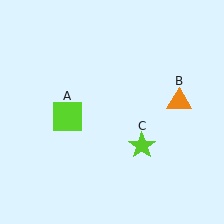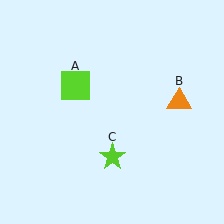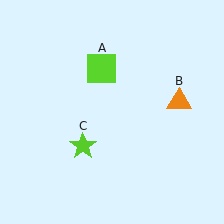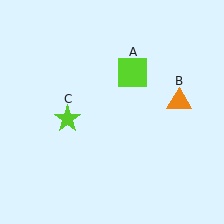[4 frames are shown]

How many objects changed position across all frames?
2 objects changed position: lime square (object A), lime star (object C).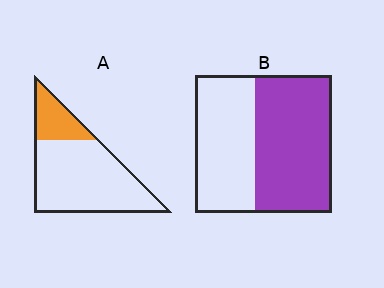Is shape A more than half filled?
No.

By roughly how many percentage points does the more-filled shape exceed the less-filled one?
By roughly 35 percentage points (B over A).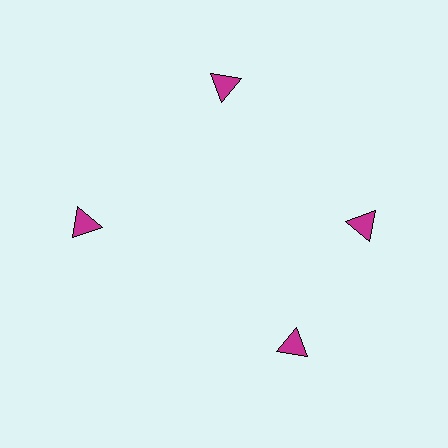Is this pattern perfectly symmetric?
No. The 4 magenta triangles are arranged in a ring, but one element near the 6 o'clock position is rotated out of alignment along the ring, breaking the 4-fold rotational symmetry.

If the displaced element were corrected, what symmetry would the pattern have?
It would have 4-fold rotational symmetry — the pattern would map onto itself every 90 degrees.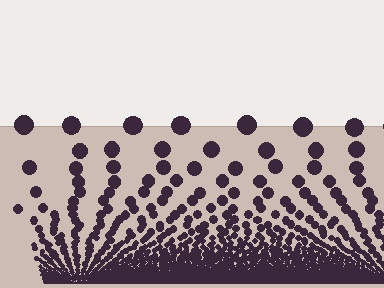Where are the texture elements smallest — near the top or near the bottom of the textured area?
Near the bottom.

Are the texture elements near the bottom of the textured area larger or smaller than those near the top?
Smaller. The gradient is inverted — elements near the bottom are smaller and denser.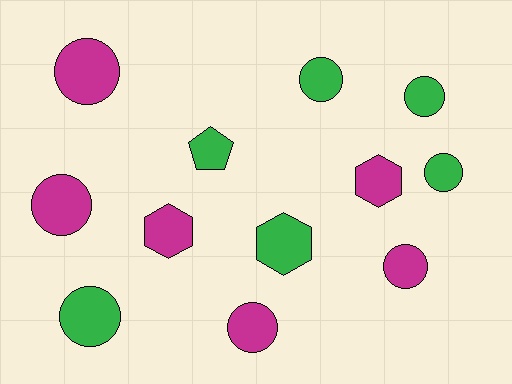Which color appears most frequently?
Magenta, with 6 objects.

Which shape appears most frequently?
Circle, with 8 objects.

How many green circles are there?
There are 4 green circles.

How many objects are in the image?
There are 12 objects.